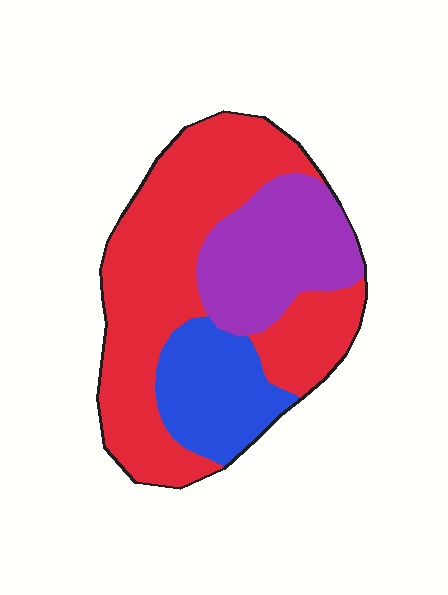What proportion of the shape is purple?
Purple takes up less than a quarter of the shape.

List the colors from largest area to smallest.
From largest to smallest: red, purple, blue.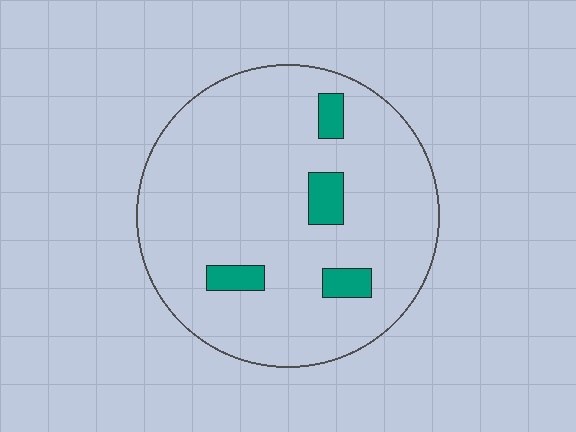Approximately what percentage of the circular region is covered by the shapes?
Approximately 10%.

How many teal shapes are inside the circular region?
4.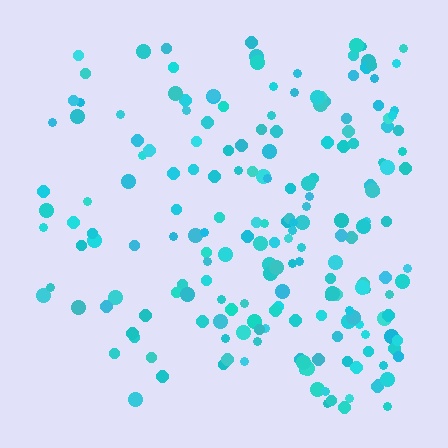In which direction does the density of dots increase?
From left to right, with the right side densest.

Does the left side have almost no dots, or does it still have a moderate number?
Still a moderate number, just noticeably fewer than the right.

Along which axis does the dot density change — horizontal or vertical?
Horizontal.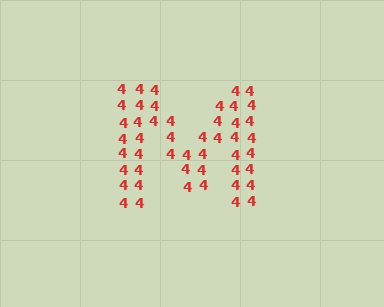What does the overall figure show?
The overall figure shows the letter M.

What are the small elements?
The small elements are digit 4's.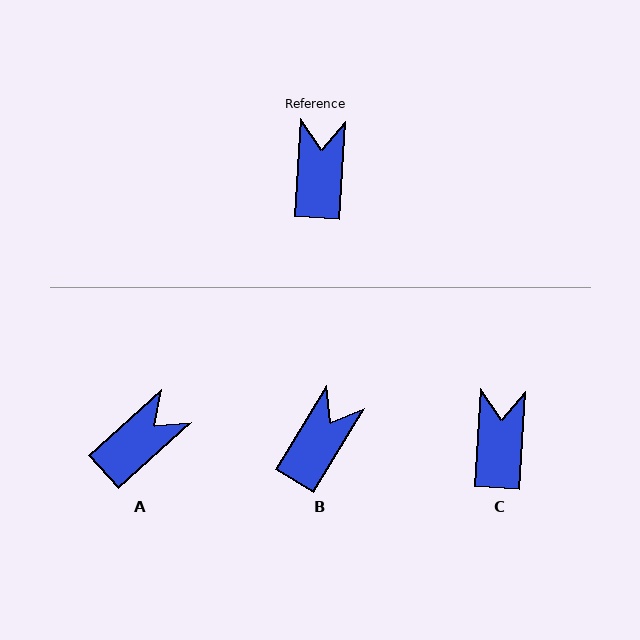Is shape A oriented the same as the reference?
No, it is off by about 44 degrees.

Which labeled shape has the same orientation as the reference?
C.